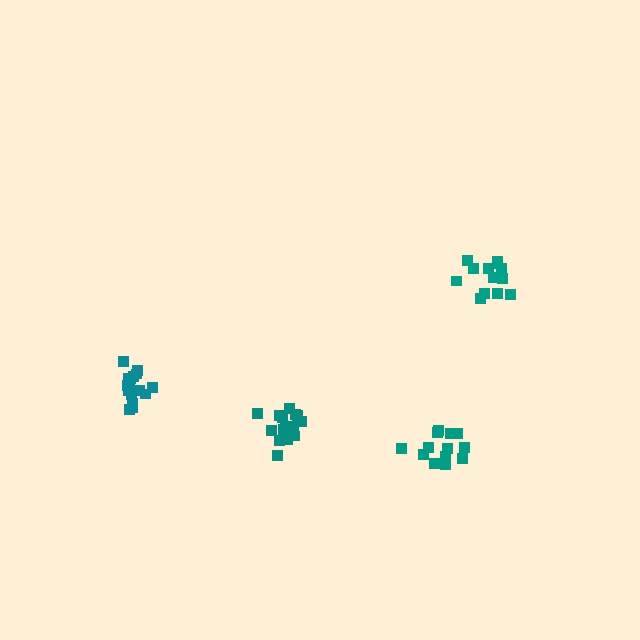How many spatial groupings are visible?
There are 4 spatial groupings.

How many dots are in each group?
Group 1: 15 dots, Group 2: 13 dots, Group 3: 16 dots, Group 4: 13 dots (57 total).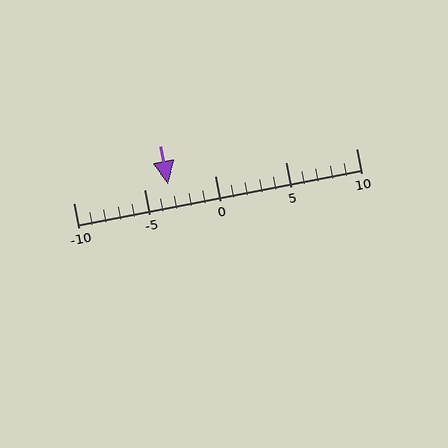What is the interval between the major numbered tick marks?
The major tick marks are spaced 5 units apart.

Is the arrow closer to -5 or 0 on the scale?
The arrow is closer to -5.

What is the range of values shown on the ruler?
The ruler shows values from -10 to 10.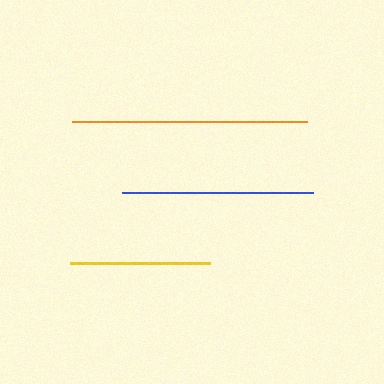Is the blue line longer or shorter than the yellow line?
The blue line is longer than the yellow line.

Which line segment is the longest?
The orange line is the longest at approximately 235 pixels.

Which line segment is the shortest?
The yellow line is the shortest at approximately 139 pixels.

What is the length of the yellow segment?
The yellow segment is approximately 139 pixels long.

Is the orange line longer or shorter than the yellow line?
The orange line is longer than the yellow line.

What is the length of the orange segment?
The orange segment is approximately 235 pixels long.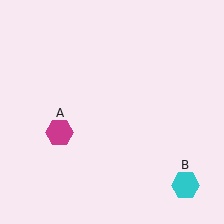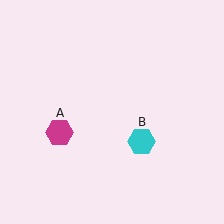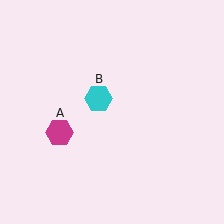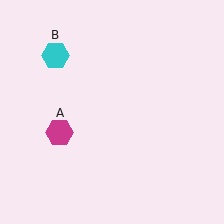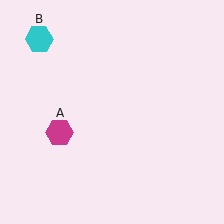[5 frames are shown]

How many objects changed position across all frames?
1 object changed position: cyan hexagon (object B).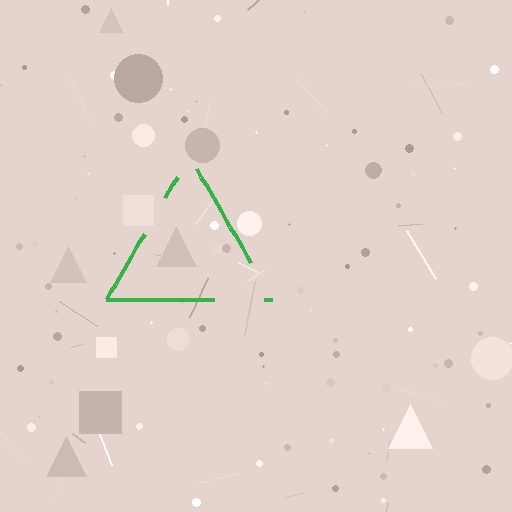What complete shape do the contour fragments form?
The contour fragments form a triangle.